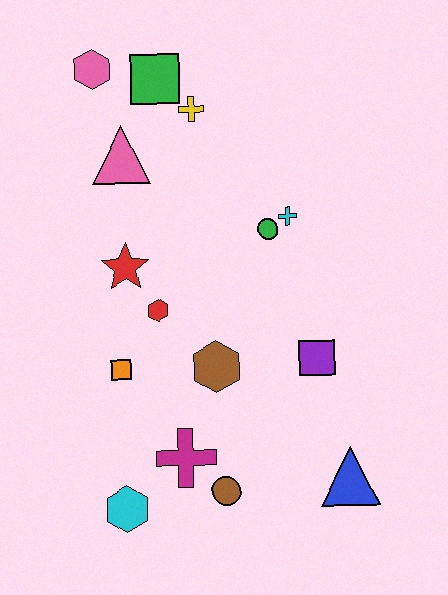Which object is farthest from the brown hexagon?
The pink hexagon is farthest from the brown hexagon.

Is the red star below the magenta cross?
No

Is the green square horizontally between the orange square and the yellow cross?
Yes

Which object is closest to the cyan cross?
The green circle is closest to the cyan cross.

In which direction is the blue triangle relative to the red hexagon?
The blue triangle is to the right of the red hexagon.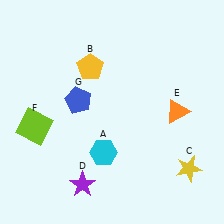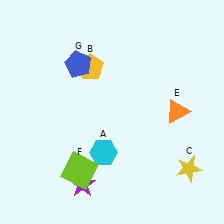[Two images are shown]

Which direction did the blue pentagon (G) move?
The blue pentagon (G) moved up.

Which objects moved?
The objects that moved are: the lime square (F), the blue pentagon (G).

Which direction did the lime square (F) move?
The lime square (F) moved right.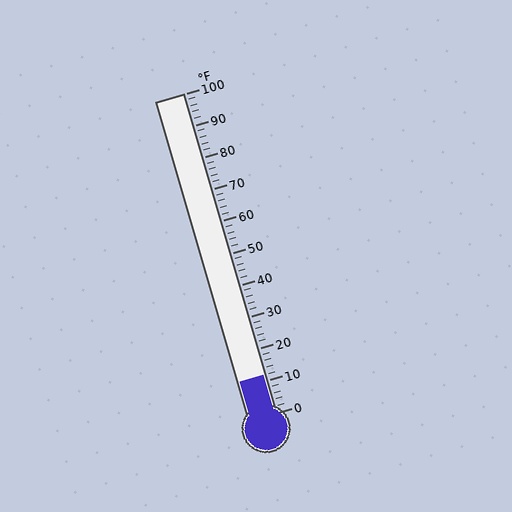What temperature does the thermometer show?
The thermometer shows approximately 12°F.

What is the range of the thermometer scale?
The thermometer scale ranges from 0°F to 100°F.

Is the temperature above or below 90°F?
The temperature is below 90°F.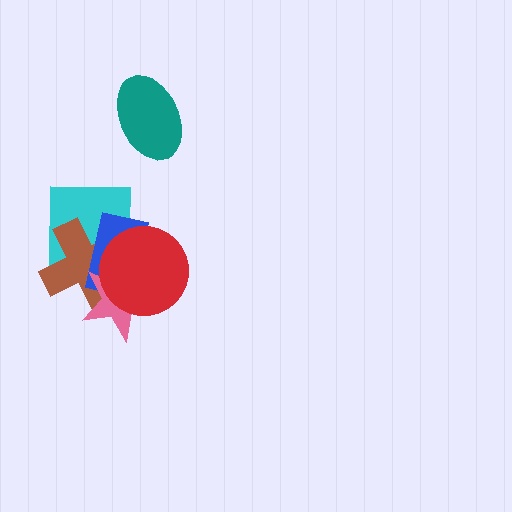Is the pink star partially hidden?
Yes, it is partially covered by another shape.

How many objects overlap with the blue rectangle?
4 objects overlap with the blue rectangle.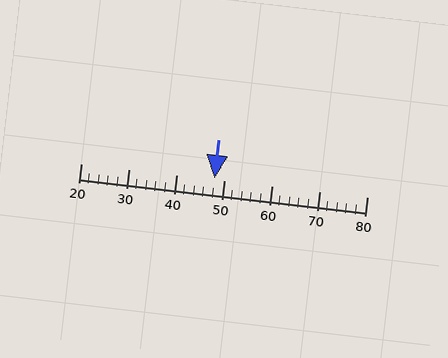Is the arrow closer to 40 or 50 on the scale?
The arrow is closer to 50.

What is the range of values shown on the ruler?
The ruler shows values from 20 to 80.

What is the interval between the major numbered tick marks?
The major tick marks are spaced 10 units apart.